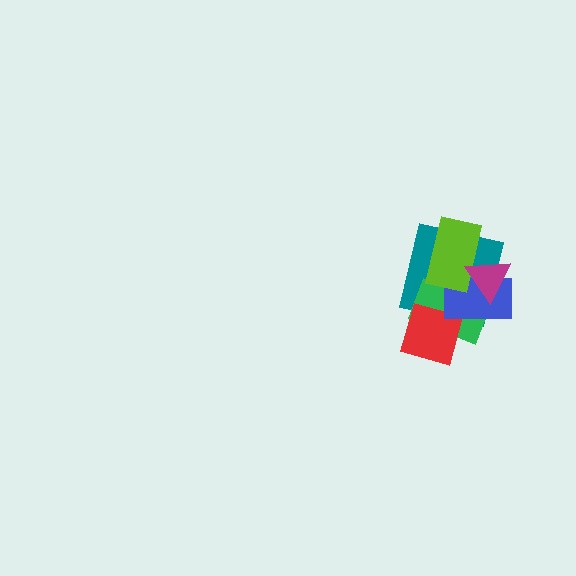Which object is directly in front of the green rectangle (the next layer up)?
The red diamond is directly in front of the green rectangle.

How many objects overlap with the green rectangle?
5 objects overlap with the green rectangle.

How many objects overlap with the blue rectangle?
5 objects overlap with the blue rectangle.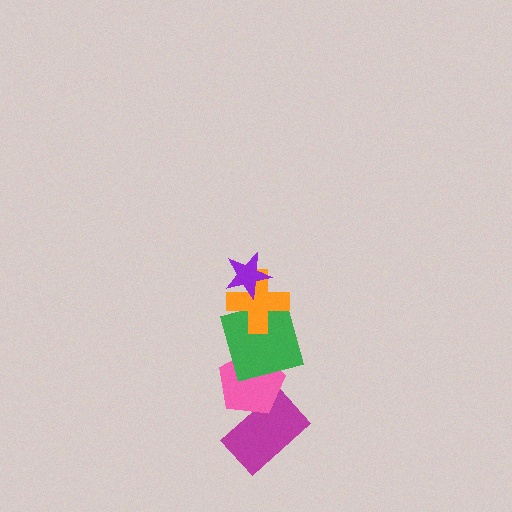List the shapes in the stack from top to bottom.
From top to bottom: the purple star, the orange cross, the green square, the pink pentagon, the magenta rectangle.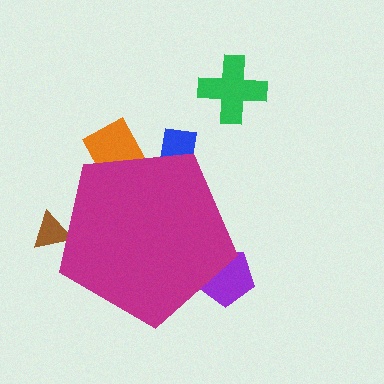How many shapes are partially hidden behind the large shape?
4 shapes are partially hidden.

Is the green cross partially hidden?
No, the green cross is fully visible.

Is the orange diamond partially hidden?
Yes, the orange diamond is partially hidden behind the magenta pentagon.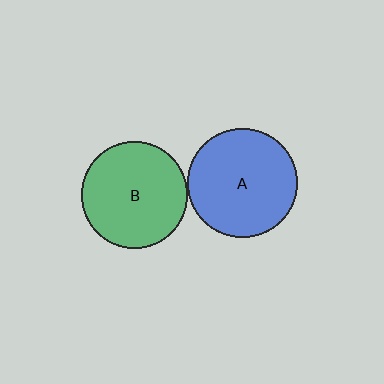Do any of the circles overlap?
No, none of the circles overlap.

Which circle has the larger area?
Circle A (blue).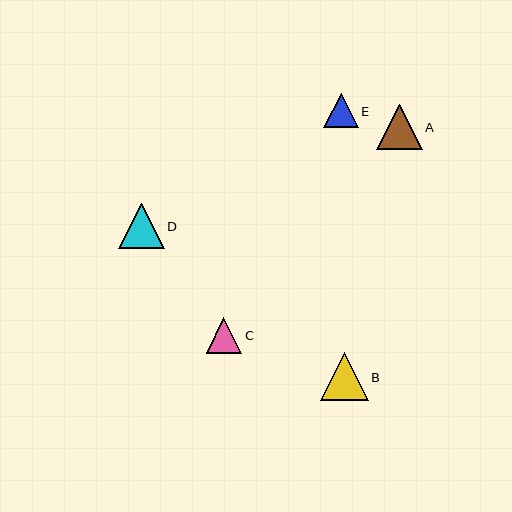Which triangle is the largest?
Triangle B is the largest with a size of approximately 48 pixels.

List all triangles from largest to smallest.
From largest to smallest: B, D, A, C, E.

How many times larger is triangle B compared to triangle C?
Triangle B is approximately 1.3 times the size of triangle C.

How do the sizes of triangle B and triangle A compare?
Triangle B and triangle A are approximately the same size.